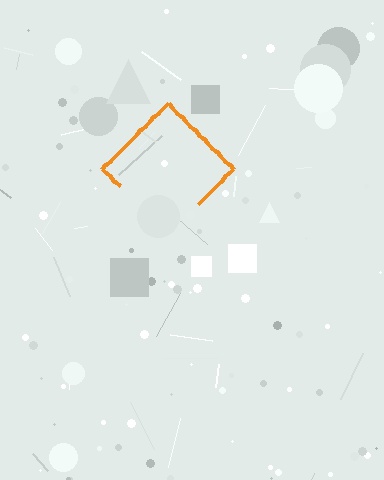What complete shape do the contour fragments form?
The contour fragments form a diamond.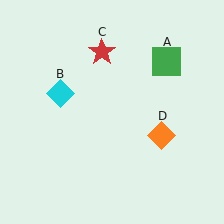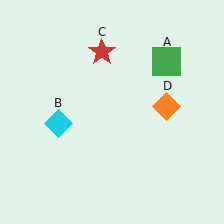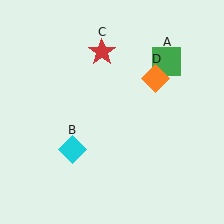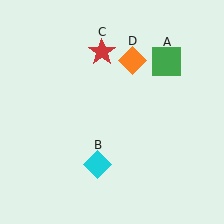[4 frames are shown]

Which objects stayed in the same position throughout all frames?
Green square (object A) and red star (object C) remained stationary.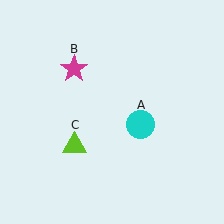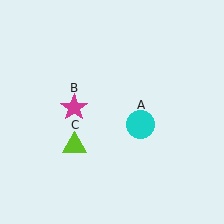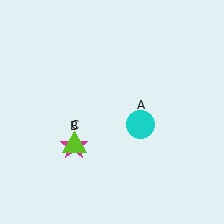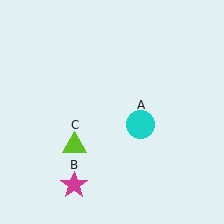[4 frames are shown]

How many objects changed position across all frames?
1 object changed position: magenta star (object B).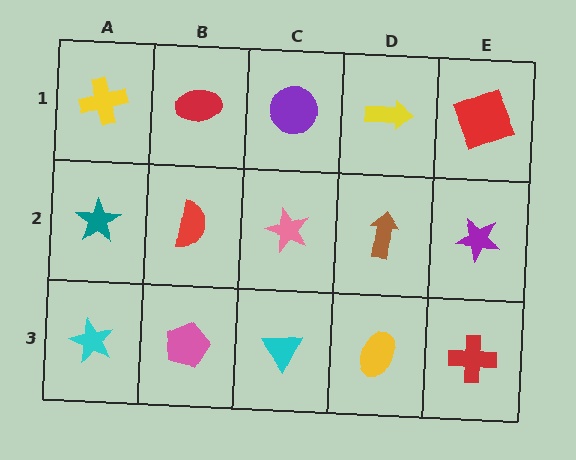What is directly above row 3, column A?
A teal star.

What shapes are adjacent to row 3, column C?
A pink star (row 2, column C), a pink pentagon (row 3, column B), a yellow ellipse (row 3, column D).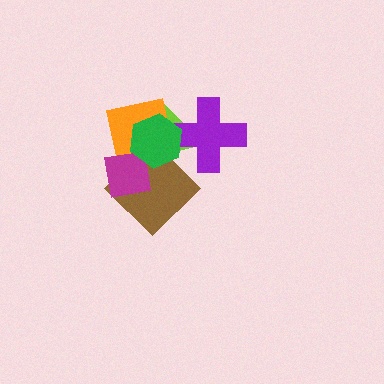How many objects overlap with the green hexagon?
5 objects overlap with the green hexagon.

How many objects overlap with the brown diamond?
4 objects overlap with the brown diamond.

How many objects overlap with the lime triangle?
4 objects overlap with the lime triangle.